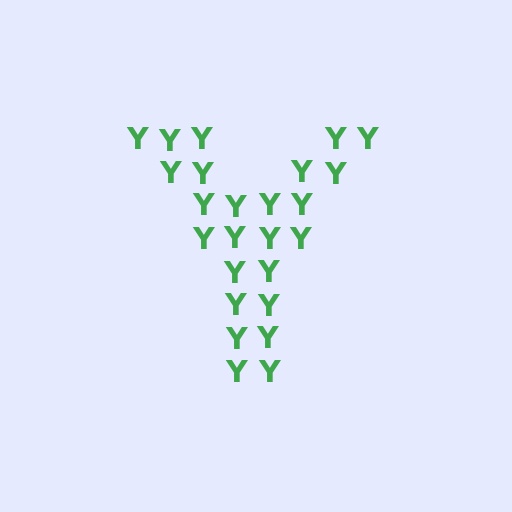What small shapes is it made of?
It is made of small letter Y's.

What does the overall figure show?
The overall figure shows the letter Y.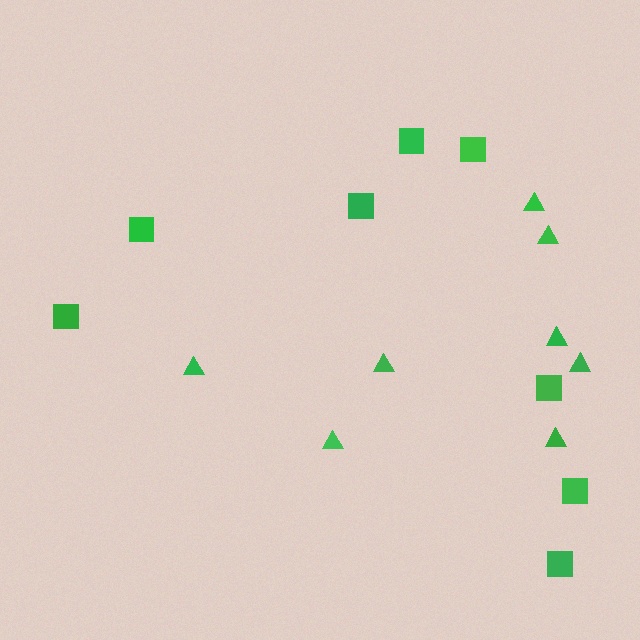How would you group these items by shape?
There are 2 groups: one group of squares (8) and one group of triangles (8).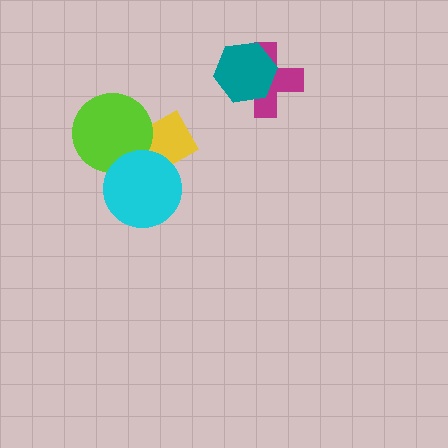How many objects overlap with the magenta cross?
1 object overlaps with the magenta cross.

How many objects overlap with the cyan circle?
2 objects overlap with the cyan circle.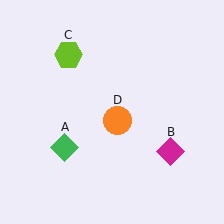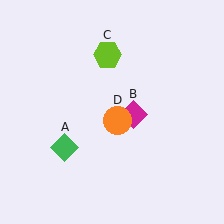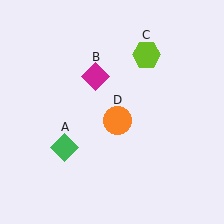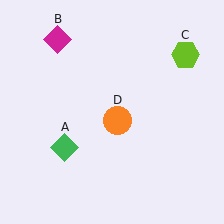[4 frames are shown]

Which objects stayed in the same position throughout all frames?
Green diamond (object A) and orange circle (object D) remained stationary.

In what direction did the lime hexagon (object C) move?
The lime hexagon (object C) moved right.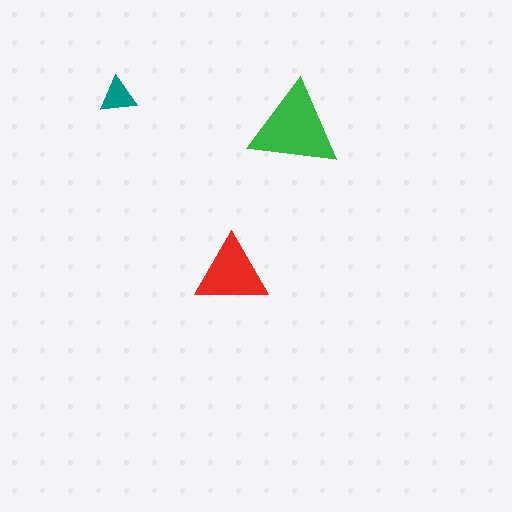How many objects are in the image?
There are 3 objects in the image.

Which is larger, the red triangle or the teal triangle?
The red one.